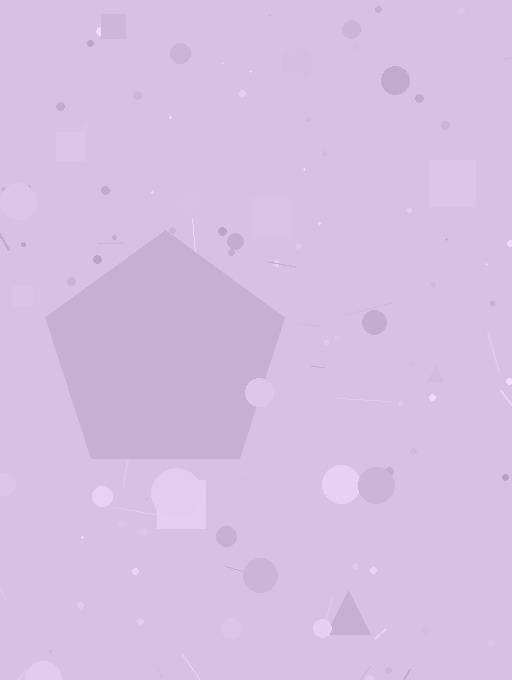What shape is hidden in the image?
A pentagon is hidden in the image.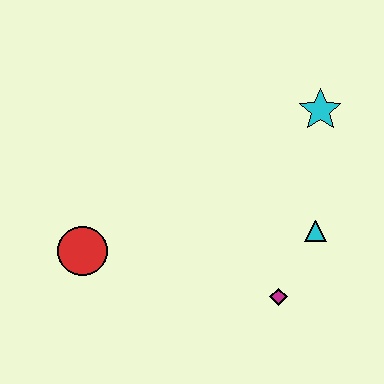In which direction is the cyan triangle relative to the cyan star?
The cyan triangle is below the cyan star.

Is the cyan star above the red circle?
Yes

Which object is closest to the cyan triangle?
The magenta diamond is closest to the cyan triangle.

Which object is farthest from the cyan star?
The red circle is farthest from the cyan star.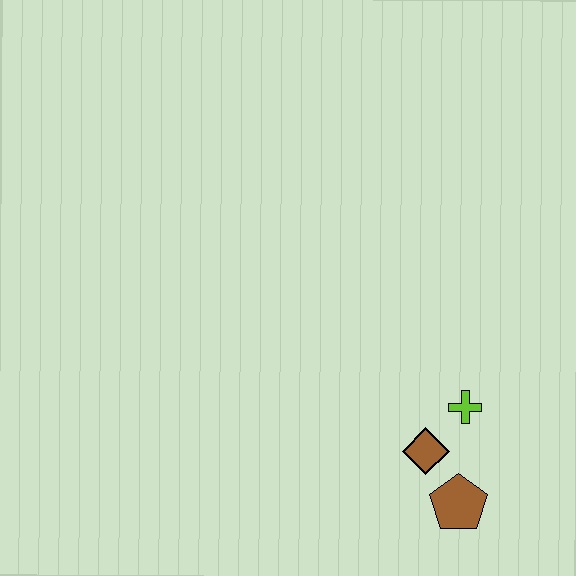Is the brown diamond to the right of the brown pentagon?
No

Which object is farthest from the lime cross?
The brown pentagon is farthest from the lime cross.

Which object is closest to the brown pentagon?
The brown diamond is closest to the brown pentagon.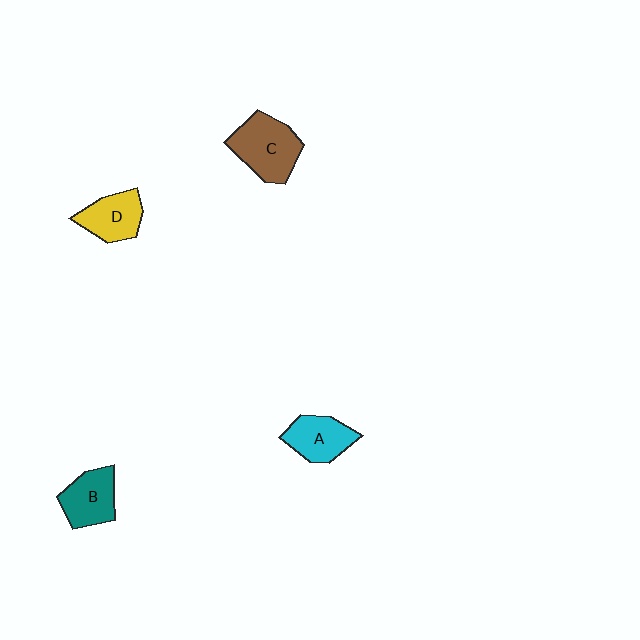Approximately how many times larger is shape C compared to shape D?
Approximately 1.4 times.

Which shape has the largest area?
Shape C (brown).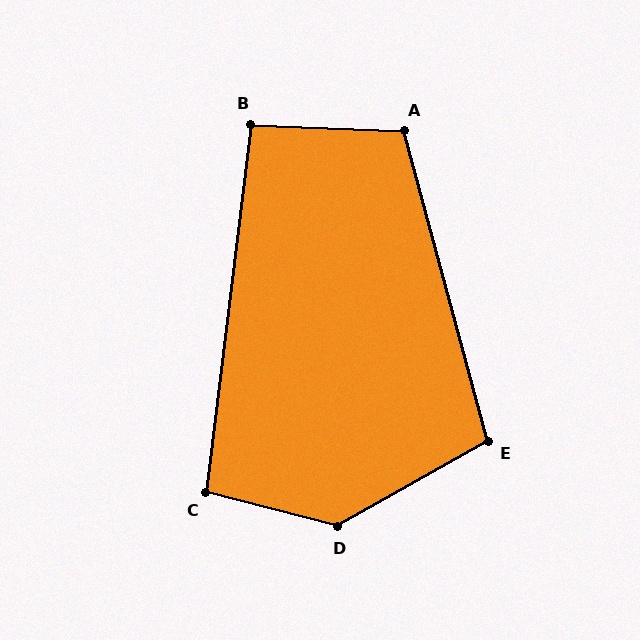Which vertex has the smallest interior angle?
B, at approximately 95 degrees.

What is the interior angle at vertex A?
Approximately 107 degrees (obtuse).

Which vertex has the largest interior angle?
D, at approximately 136 degrees.